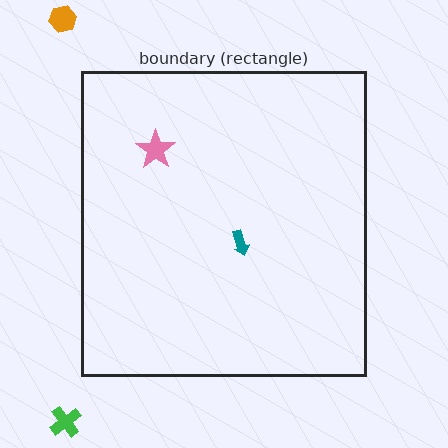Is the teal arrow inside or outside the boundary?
Inside.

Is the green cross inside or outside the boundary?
Outside.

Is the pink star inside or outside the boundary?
Inside.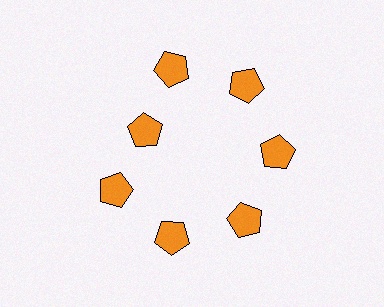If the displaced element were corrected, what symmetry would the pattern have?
It would have 7-fold rotational symmetry — the pattern would map onto itself every 51 degrees.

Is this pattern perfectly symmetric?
No. The 7 orange pentagons are arranged in a ring, but one element near the 10 o'clock position is pulled inward toward the center, breaking the 7-fold rotational symmetry.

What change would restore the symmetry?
The symmetry would be restored by moving it outward, back onto the ring so that all 7 pentagons sit at equal angles and equal distance from the center.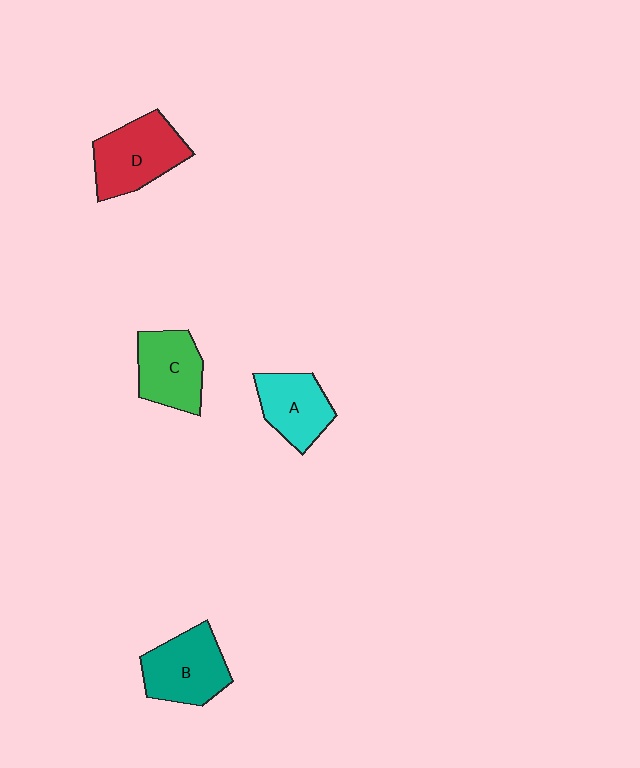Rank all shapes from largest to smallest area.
From largest to smallest: D (red), B (teal), C (green), A (cyan).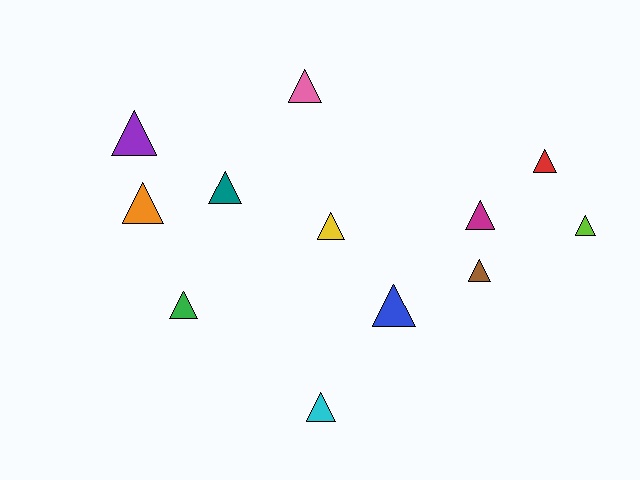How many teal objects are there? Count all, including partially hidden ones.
There is 1 teal object.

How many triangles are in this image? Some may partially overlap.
There are 12 triangles.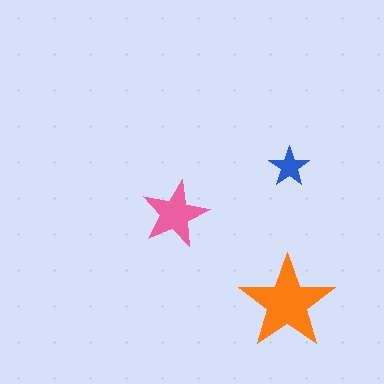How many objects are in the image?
There are 3 objects in the image.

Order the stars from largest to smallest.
the orange one, the pink one, the blue one.